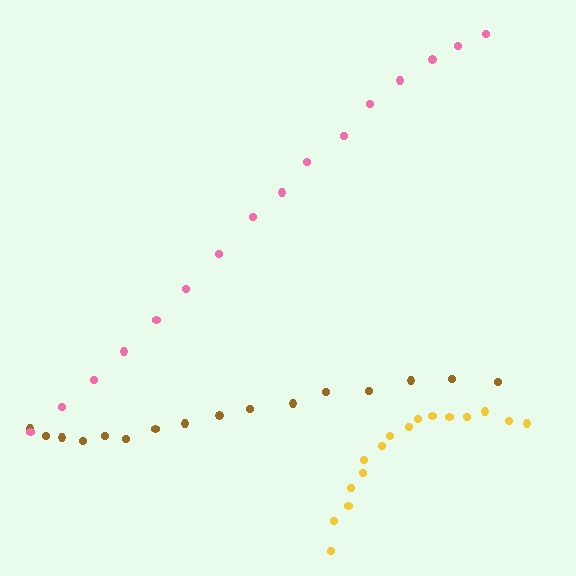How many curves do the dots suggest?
There are 3 distinct paths.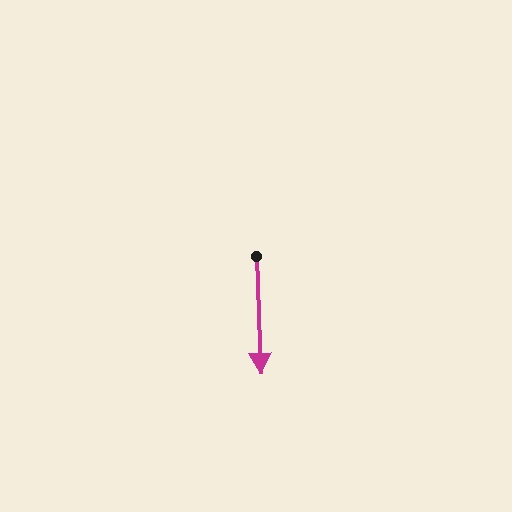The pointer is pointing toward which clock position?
Roughly 6 o'clock.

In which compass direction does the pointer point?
South.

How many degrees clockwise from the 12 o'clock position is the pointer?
Approximately 178 degrees.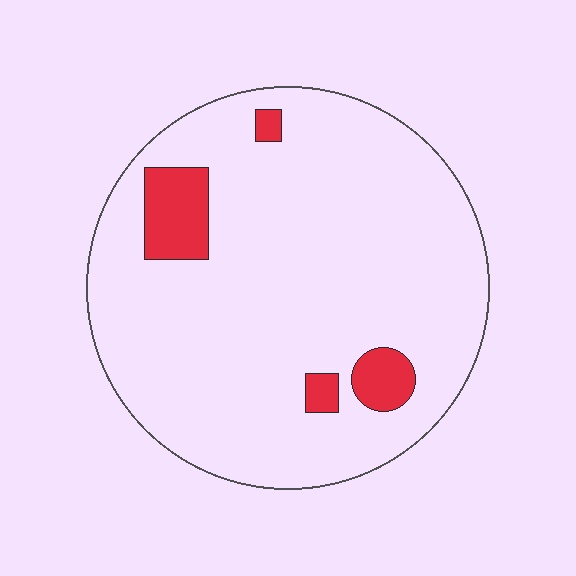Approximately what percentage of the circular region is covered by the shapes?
Approximately 10%.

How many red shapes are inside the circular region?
4.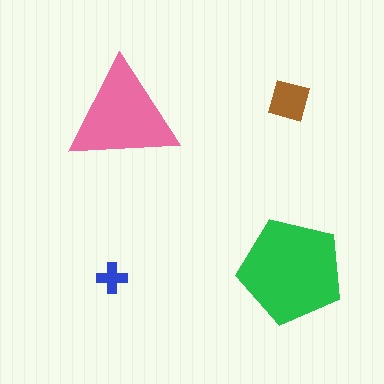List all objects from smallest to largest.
The blue cross, the brown diamond, the pink triangle, the green pentagon.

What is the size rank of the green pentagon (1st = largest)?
1st.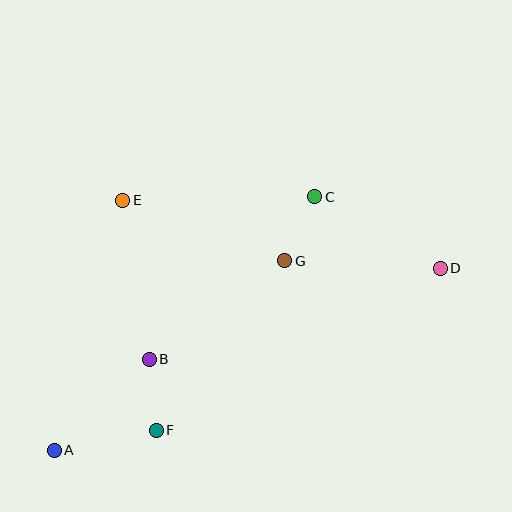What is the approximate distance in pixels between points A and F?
The distance between A and F is approximately 104 pixels.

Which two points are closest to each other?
Points C and G are closest to each other.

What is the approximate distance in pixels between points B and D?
The distance between B and D is approximately 305 pixels.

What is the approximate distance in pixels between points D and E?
The distance between D and E is approximately 324 pixels.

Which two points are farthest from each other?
Points A and D are farthest from each other.